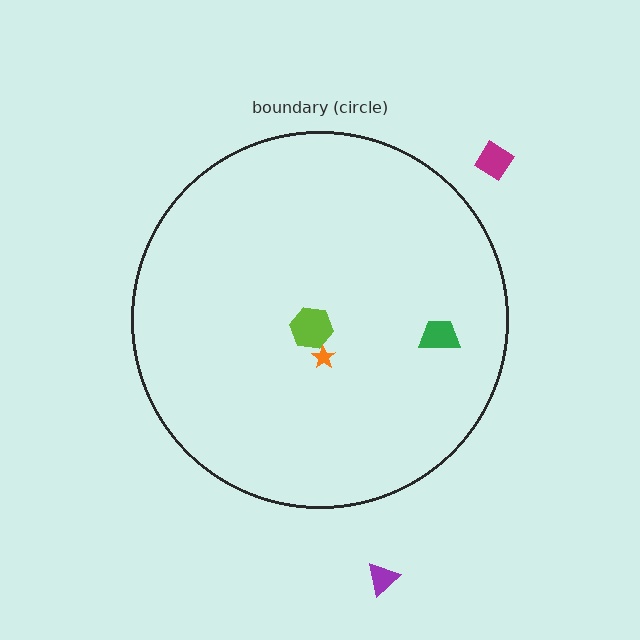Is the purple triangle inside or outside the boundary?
Outside.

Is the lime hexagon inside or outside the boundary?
Inside.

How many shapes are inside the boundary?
3 inside, 2 outside.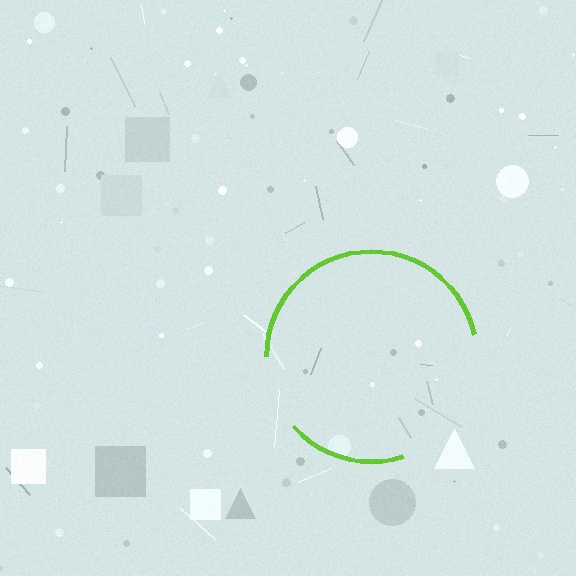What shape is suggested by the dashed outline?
The dashed outline suggests a circle.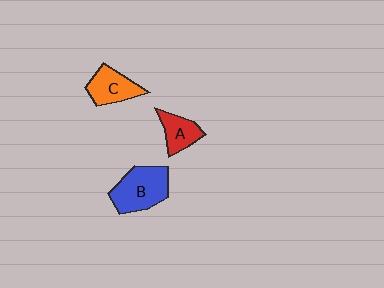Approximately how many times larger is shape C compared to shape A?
Approximately 1.2 times.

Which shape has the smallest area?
Shape A (red).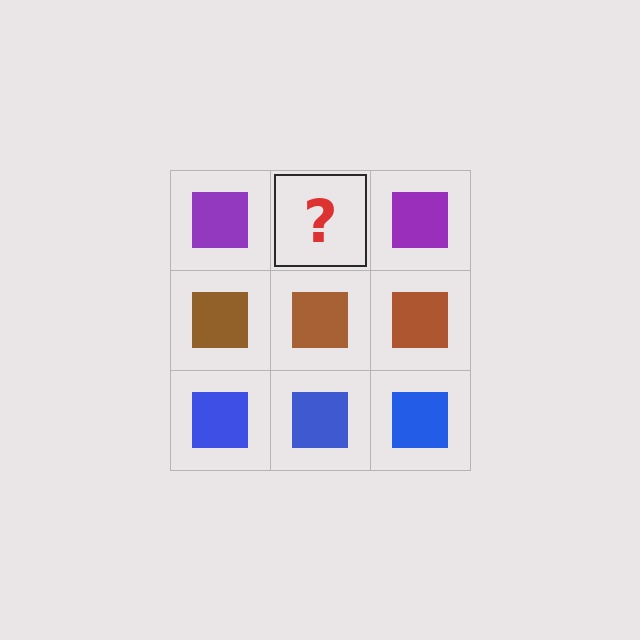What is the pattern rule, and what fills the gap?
The rule is that each row has a consistent color. The gap should be filled with a purple square.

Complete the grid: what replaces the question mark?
The question mark should be replaced with a purple square.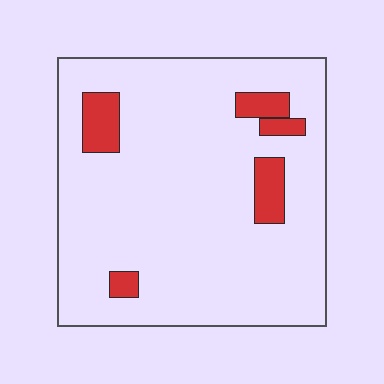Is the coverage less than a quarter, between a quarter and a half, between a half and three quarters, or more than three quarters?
Less than a quarter.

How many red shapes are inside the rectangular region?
5.